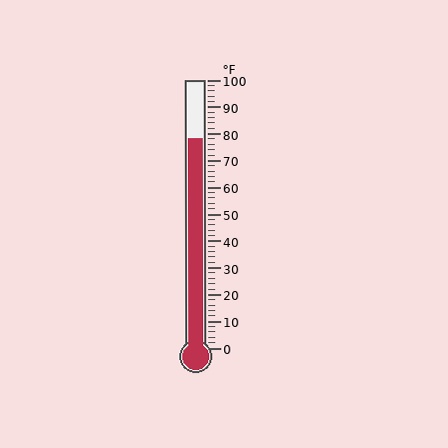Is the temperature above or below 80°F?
The temperature is below 80°F.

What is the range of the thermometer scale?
The thermometer scale ranges from 0°F to 100°F.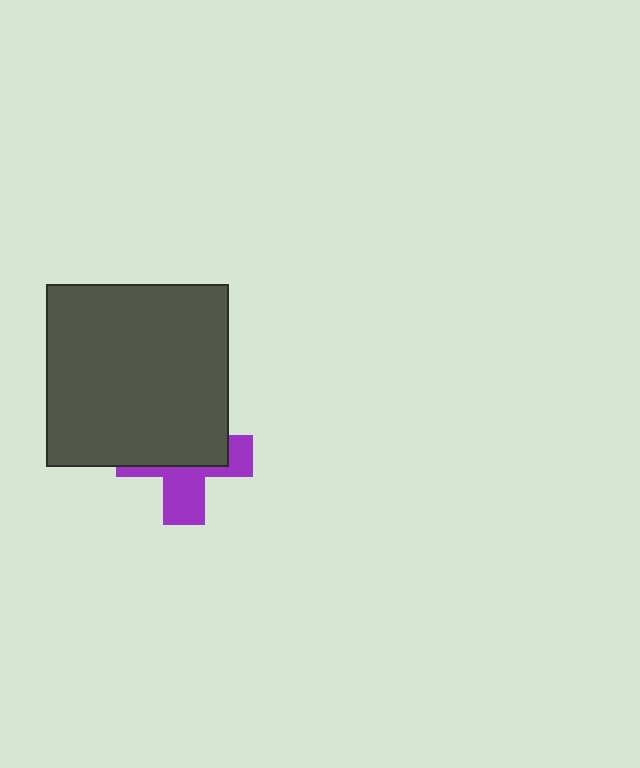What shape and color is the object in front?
The object in front is a dark gray square.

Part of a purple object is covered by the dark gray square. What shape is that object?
It is a cross.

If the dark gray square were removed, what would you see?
You would see the complete purple cross.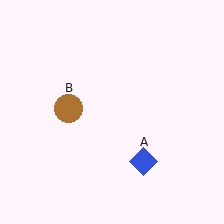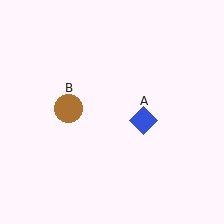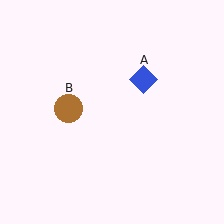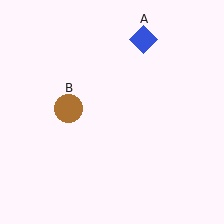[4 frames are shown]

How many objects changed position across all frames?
1 object changed position: blue diamond (object A).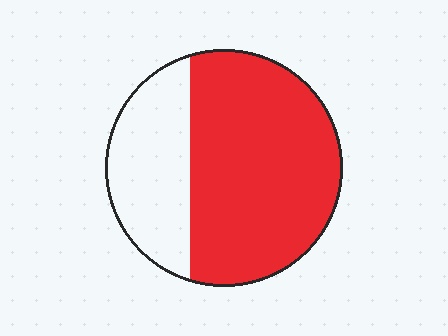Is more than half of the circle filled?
Yes.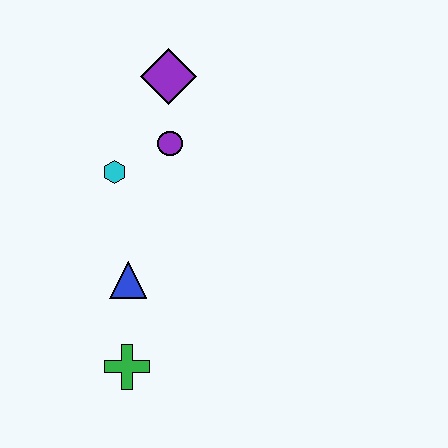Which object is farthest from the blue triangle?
The purple diamond is farthest from the blue triangle.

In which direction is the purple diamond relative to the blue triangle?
The purple diamond is above the blue triangle.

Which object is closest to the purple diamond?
The purple circle is closest to the purple diamond.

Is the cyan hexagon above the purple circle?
No